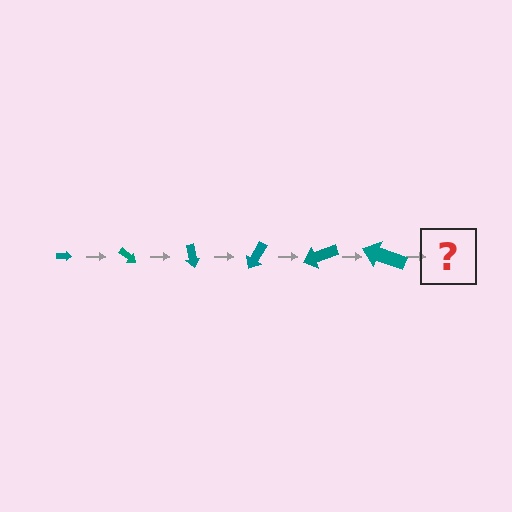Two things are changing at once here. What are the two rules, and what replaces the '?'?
The two rules are that the arrow grows larger each step and it rotates 40 degrees each step. The '?' should be an arrow, larger than the previous one and rotated 240 degrees from the start.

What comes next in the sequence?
The next element should be an arrow, larger than the previous one and rotated 240 degrees from the start.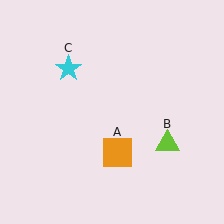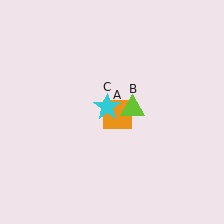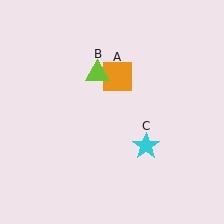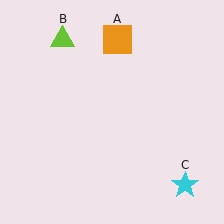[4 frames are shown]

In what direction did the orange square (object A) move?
The orange square (object A) moved up.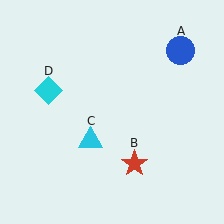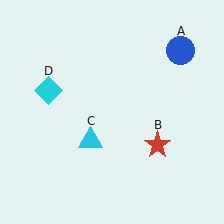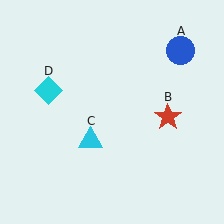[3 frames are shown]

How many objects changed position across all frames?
1 object changed position: red star (object B).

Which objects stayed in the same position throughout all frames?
Blue circle (object A) and cyan triangle (object C) and cyan diamond (object D) remained stationary.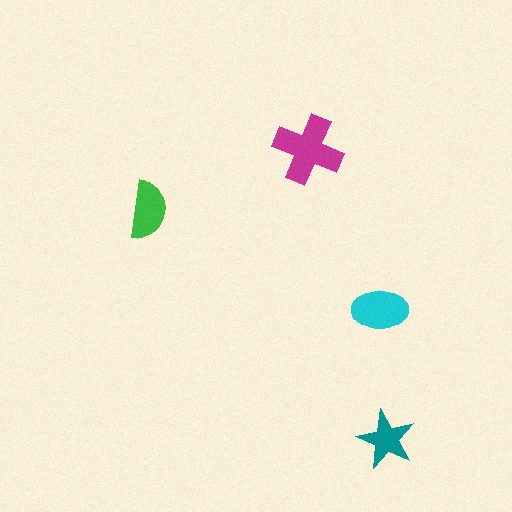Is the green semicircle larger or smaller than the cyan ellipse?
Smaller.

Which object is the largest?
The magenta cross.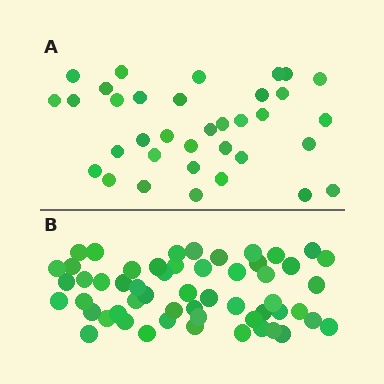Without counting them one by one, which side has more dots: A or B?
Region B (the bottom region) has more dots.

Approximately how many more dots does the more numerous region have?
Region B has approximately 20 more dots than region A.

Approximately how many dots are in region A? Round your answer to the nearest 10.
About 40 dots. (The exact count is 35, which rounds to 40.)